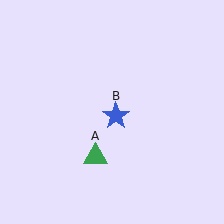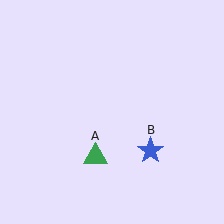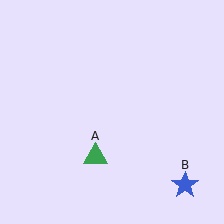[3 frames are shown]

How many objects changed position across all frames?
1 object changed position: blue star (object B).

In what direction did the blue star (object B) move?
The blue star (object B) moved down and to the right.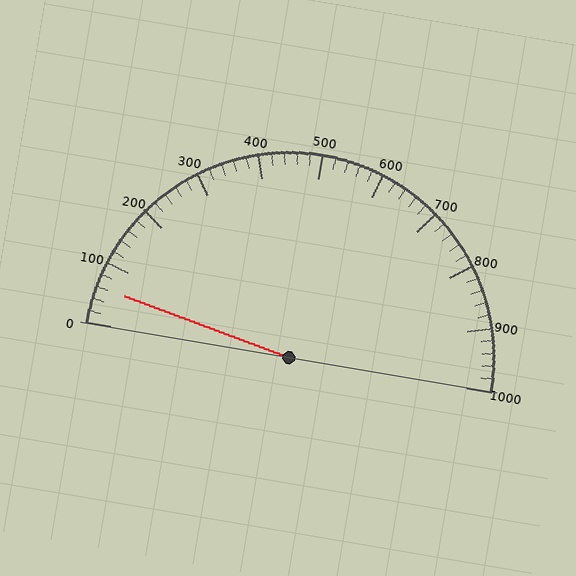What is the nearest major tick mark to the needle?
The nearest major tick mark is 100.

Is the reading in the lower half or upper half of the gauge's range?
The reading is in the lower half of the range (0 to 1000).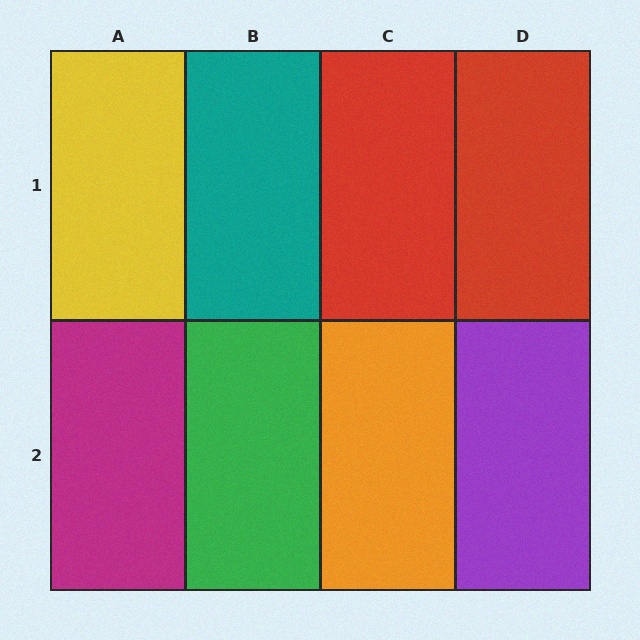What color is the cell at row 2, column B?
Green.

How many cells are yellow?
1 cell is yellow.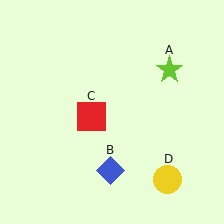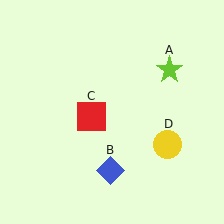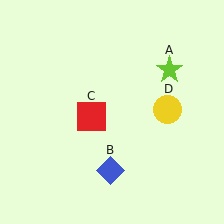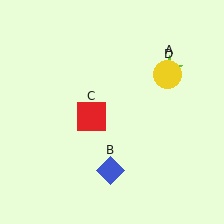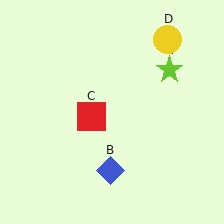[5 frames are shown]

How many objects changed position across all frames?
1 object changed position: yellow circle (object D).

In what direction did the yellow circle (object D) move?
The yellow circle (object D) moved up.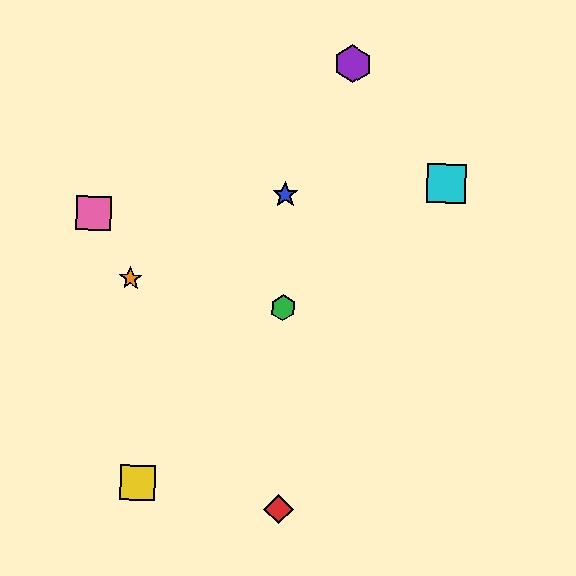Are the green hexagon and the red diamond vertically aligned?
Yes, both are at x≈283.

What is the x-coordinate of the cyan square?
The cyan square is at x≈446.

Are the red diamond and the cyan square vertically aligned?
No, the red diamond is at x≈278 and the cyan square is at x≈446.